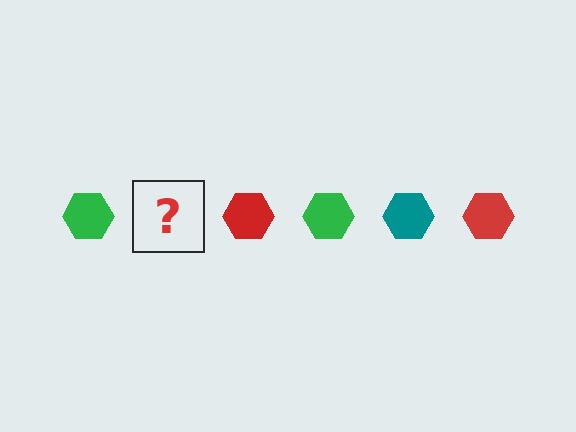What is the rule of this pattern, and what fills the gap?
The rule is that the pattern cycles through green, teal, red hexagons. The gap should be filled with a teal hexagon.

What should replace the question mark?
The question mark should be replaced with a teal hexagon.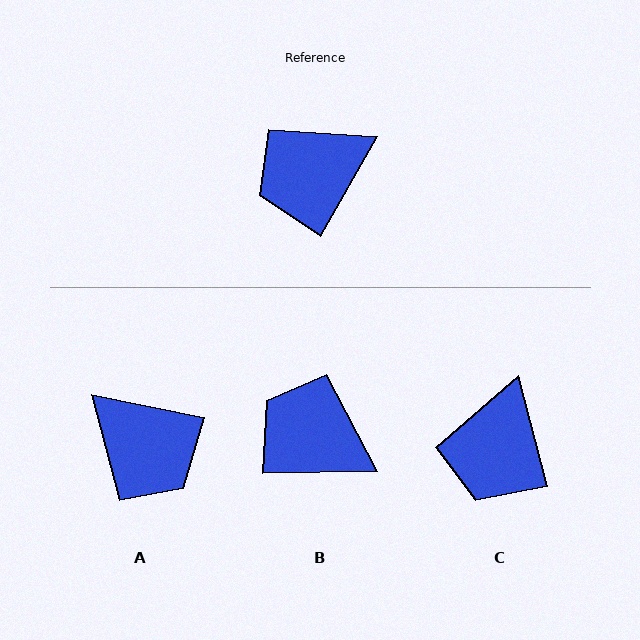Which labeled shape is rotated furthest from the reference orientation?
A, about 108 degrees away.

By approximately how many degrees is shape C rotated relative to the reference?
Approximately 45 degrees counter-clockwise.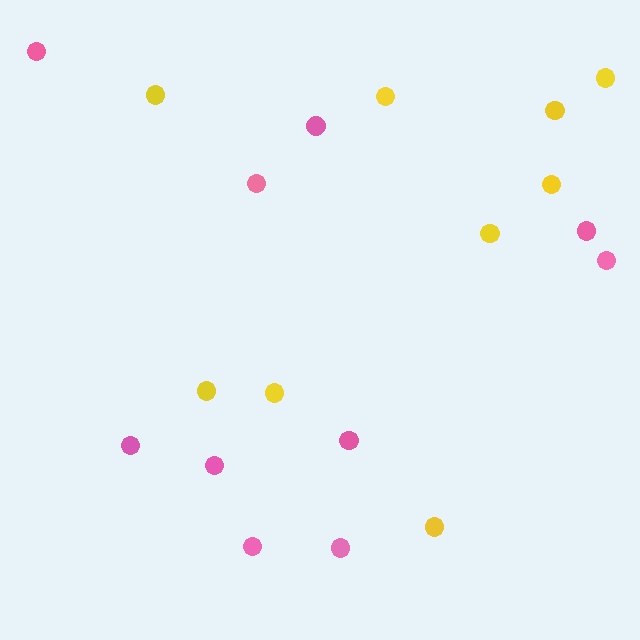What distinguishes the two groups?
There are 2 groups: one group of pink circles (10) and one group of yellow circles (9).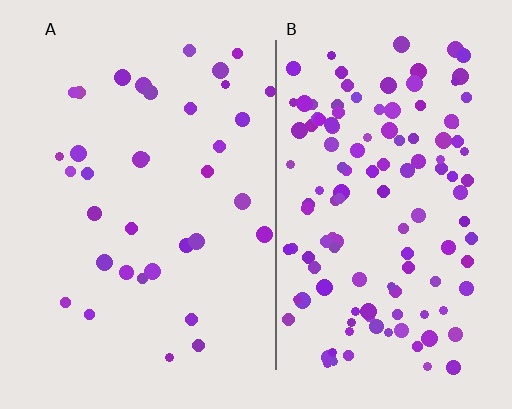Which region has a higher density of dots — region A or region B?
B (the right).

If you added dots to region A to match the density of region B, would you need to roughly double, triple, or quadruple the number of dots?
Approximately quadruple.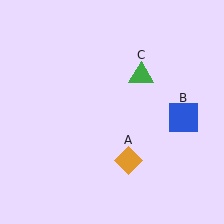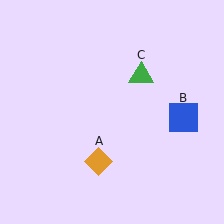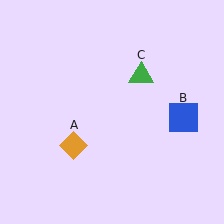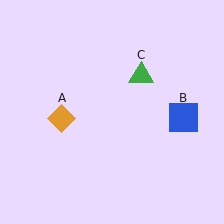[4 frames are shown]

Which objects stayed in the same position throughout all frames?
Blue square (object B) and green triangle (object C) remained stationary.